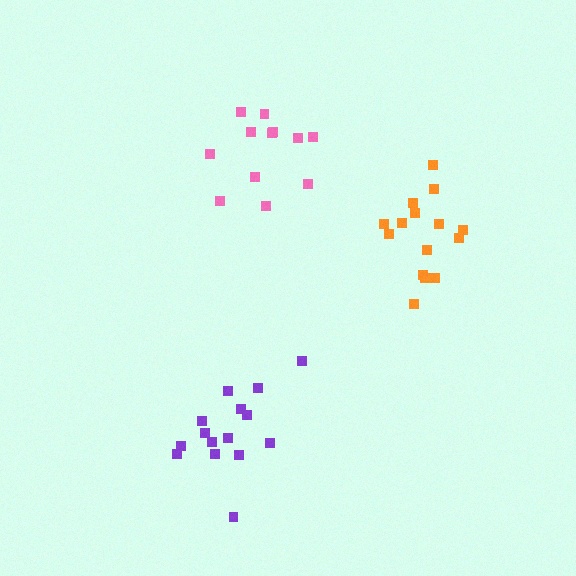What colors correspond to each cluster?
The clusters are colored: purple, orange, pink.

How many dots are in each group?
Group 1: 15 dots, Group 2: 15 dots, Group 3: 12 dots (42 total).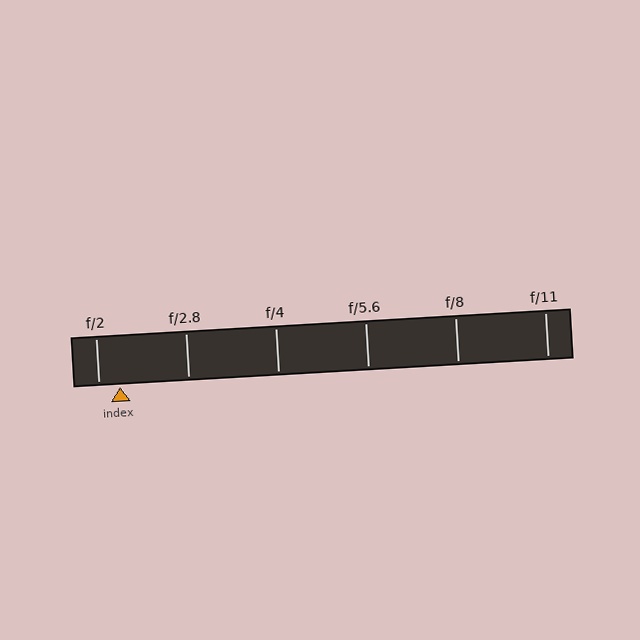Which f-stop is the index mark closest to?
The index mark is closest to f/2.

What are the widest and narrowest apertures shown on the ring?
The widest aperture shown is f/2 and the narrowest is f/11.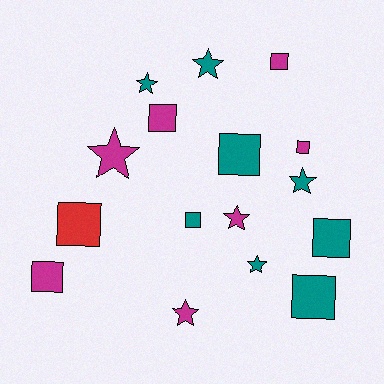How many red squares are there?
There is 1 red square.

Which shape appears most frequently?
Square, with 9 objects.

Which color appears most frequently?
Teal, with 8 objects.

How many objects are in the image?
There are 16 objects.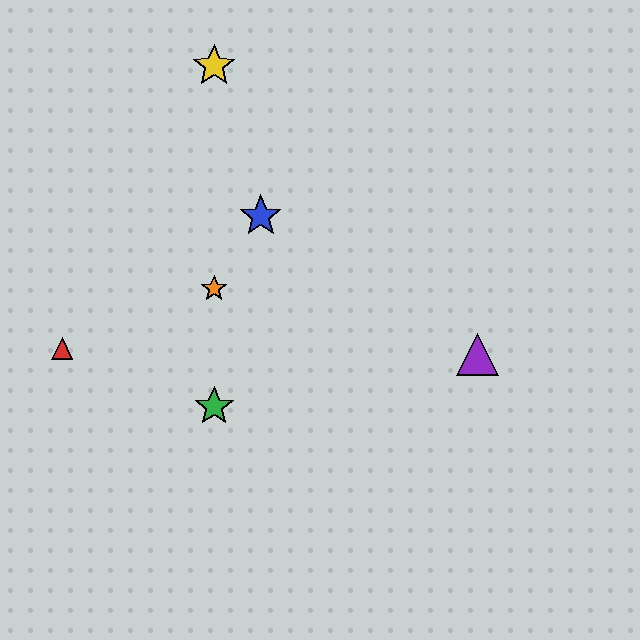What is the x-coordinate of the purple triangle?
The purple triangle is at x≈477.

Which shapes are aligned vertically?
The green star, the yellow star, the orange star are aligned vertically.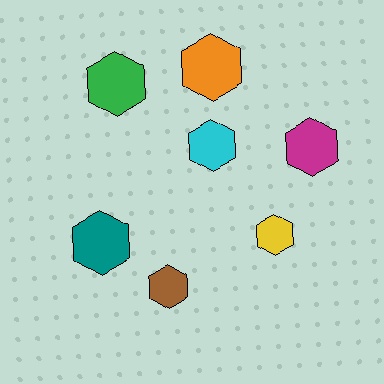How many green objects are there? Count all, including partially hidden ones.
There is 1 green object.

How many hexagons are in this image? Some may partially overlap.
There are 7 hexagons.